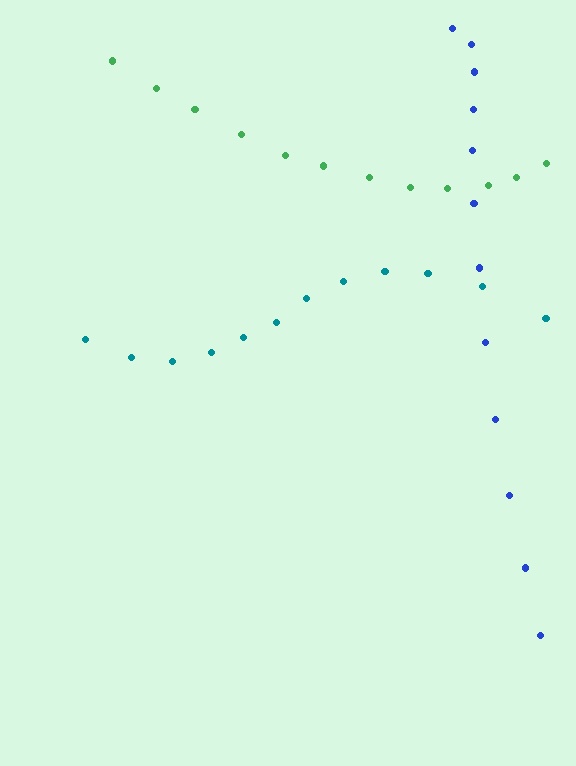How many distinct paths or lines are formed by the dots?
There are 3 distinct paths.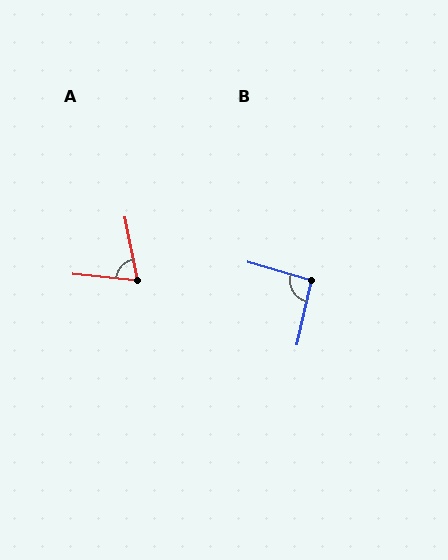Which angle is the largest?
B, at approximately 94 degrees.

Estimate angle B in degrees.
Approximately 94 degrees.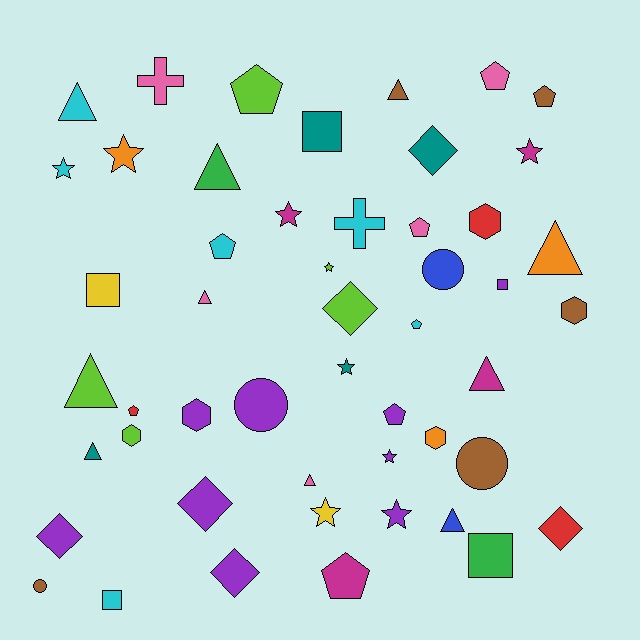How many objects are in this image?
There are 50 objects.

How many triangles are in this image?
There are 10 triangles.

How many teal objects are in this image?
There are 4 teal objects.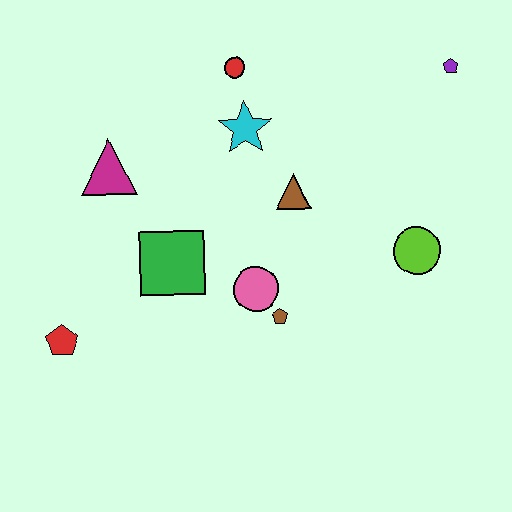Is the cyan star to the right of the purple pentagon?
No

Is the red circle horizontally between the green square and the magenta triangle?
No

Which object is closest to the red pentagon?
The green square is closest to the red pentagon.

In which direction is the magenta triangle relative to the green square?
The magenta triangle is above the green square.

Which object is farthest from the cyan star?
The red pentagon is farthest from the cyan star.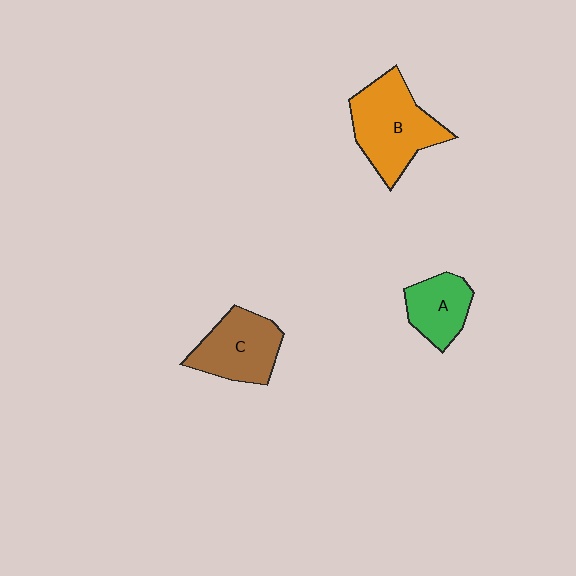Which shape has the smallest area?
Shape A (green).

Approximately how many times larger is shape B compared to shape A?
Approximately 1.8 times.